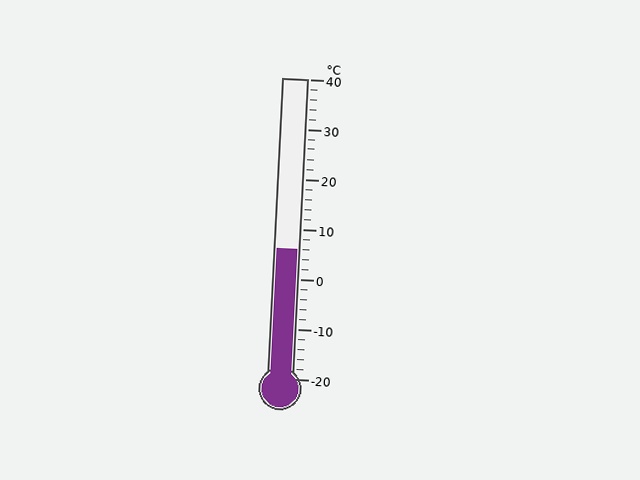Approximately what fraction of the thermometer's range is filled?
The thermometer is filled to approximately 45% of its range.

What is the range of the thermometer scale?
The thermometer scale ranges from -20°C to 40°C.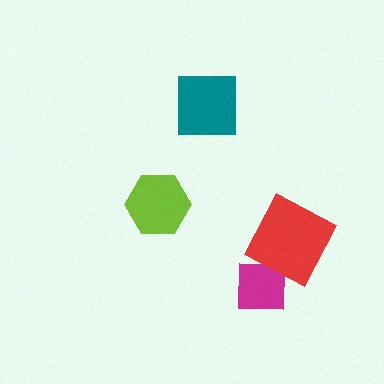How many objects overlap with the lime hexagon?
0 objects overlap with the lime hexagon.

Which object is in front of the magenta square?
The red diamond is in front of the magenta square.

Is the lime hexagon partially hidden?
No, no other shape covers it.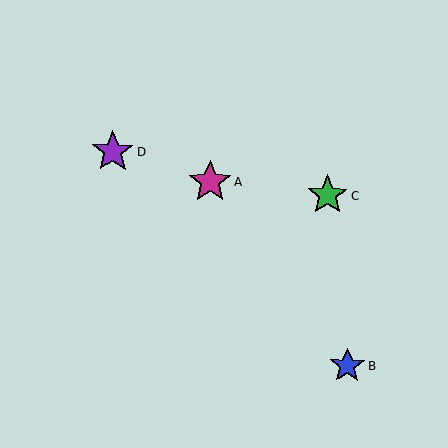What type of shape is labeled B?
Shape B is a blue star.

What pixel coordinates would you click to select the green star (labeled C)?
Click at (328, 196) to select the green star C.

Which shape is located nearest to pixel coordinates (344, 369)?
The blue star (labeled B) at (348, 365) is nearest to that location.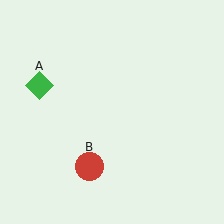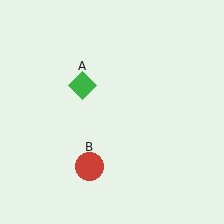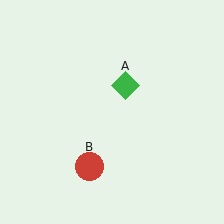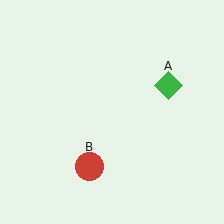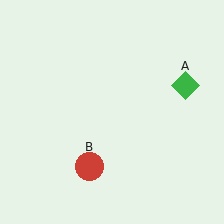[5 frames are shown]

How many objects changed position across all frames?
1 object changed position: green diamond (object A).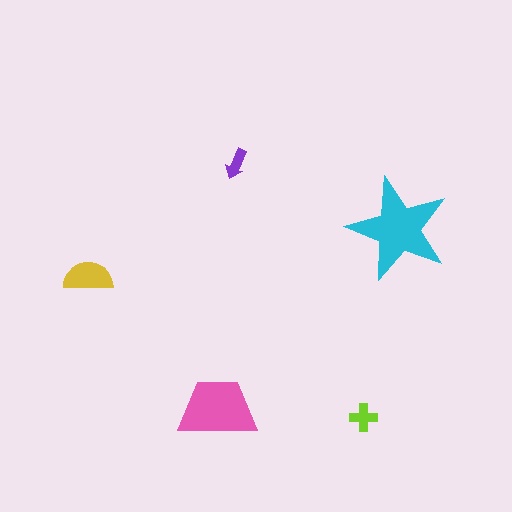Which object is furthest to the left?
The yellow semicircle is leftmost.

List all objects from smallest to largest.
The purple arrow, the lime cross, the yellow semicircle, the pink trapezoid, the cyan star.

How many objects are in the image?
There are 5 objects in the image.